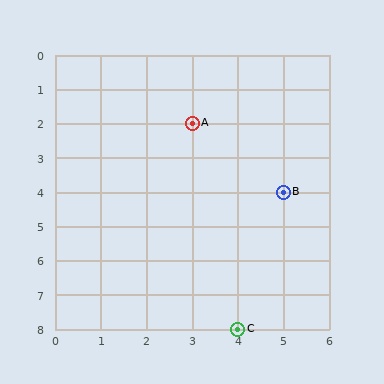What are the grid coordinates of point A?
Point A is at grid coordinates (3, 2).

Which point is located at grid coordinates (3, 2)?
Point A is at (3, 2).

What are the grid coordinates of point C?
Point C is at grid coordinates (4, 8).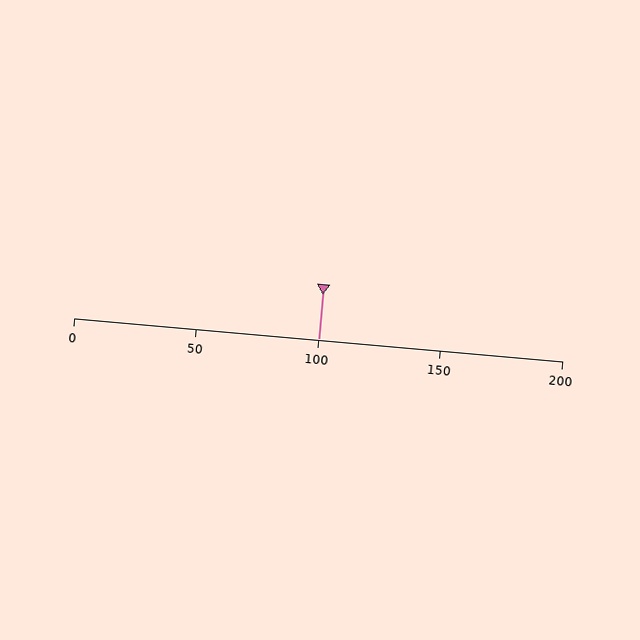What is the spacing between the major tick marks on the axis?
The major ticks are spaced 50 apart.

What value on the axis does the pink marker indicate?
The marker indicates approximately 100.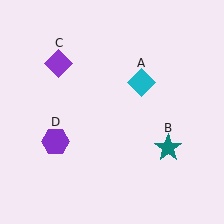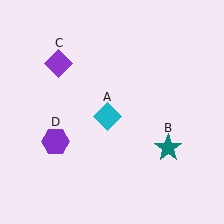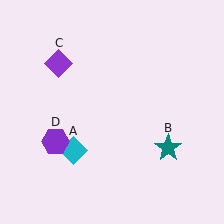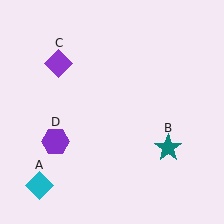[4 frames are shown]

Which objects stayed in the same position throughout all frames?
Teal star (object B) and purple diamond (object C) and purple hexagon (object D) remained stationary.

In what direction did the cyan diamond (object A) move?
The cyan diamond (object A) moved down and to the left.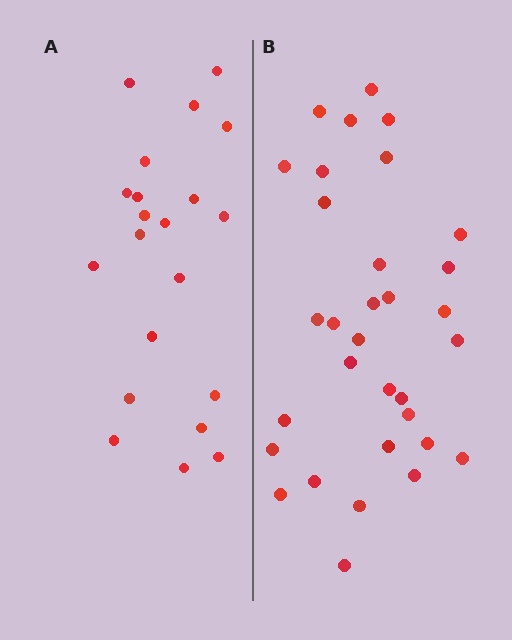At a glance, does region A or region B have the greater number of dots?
Region B (the right region) has more dots.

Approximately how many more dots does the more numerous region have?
Region B has roughly 12 or so more dots than region A.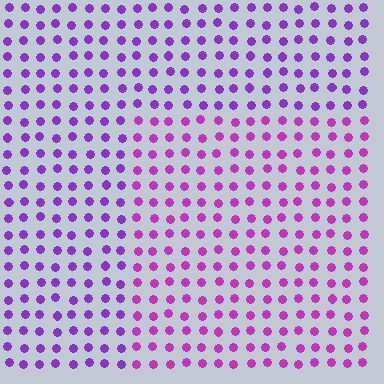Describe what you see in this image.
The image is filled with small purple elements in a uniform arrangement. A rectangle-shaped region is visible where the elements are tinted to a slightly different hue, forming a subtle color boundary.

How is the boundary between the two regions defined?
The boundary is defined purely by a slight shift in hue (about 29 degrees). Spacing, size, and orientation are identical on both sides.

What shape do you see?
I see a rectangle.